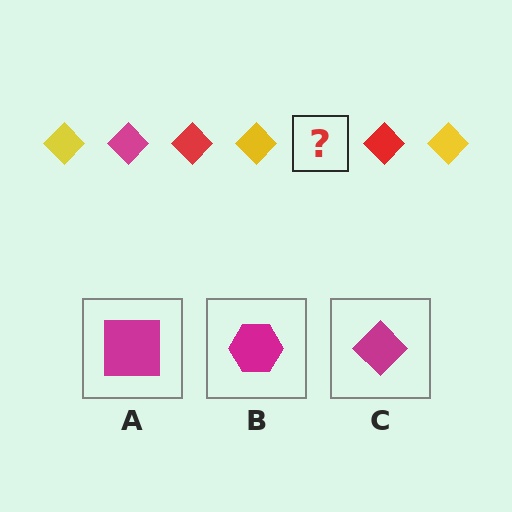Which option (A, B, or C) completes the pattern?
C.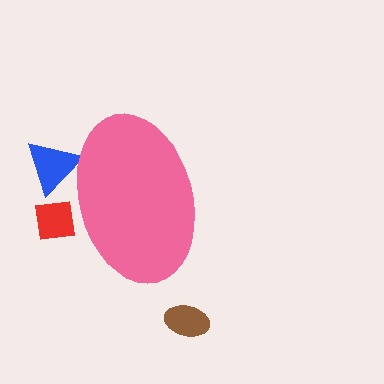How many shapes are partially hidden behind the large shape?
2 shapes are partially hidden.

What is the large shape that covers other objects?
A pink ellipse.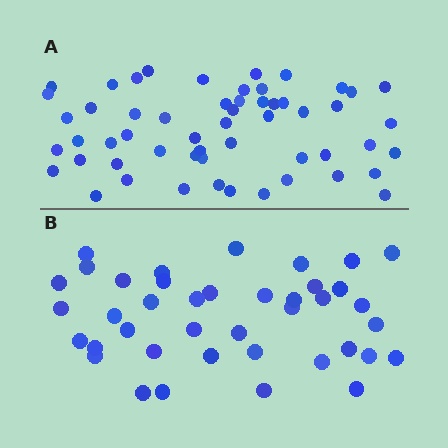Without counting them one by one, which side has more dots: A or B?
Region A (the top region) has more dots.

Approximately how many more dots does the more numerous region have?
Region A has approximately 15 more dots than region B.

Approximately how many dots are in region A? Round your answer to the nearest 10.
About 60 dots. (The exact count is 55, which rounds to 60.)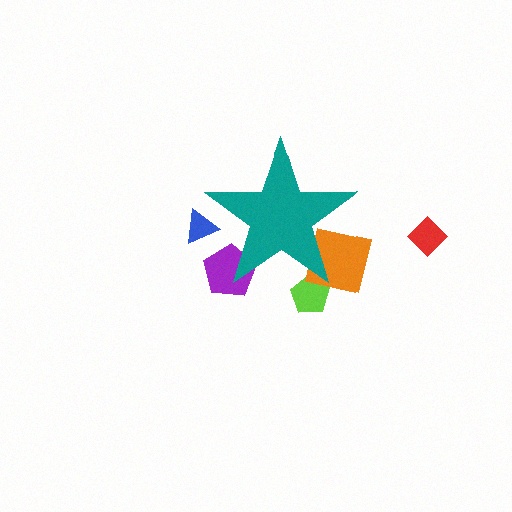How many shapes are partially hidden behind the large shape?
4 shapes are partially hidden.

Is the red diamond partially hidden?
No, the red diamond is fully visible.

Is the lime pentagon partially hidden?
Yes, the lime pentagon is partially hidden behind the teal star.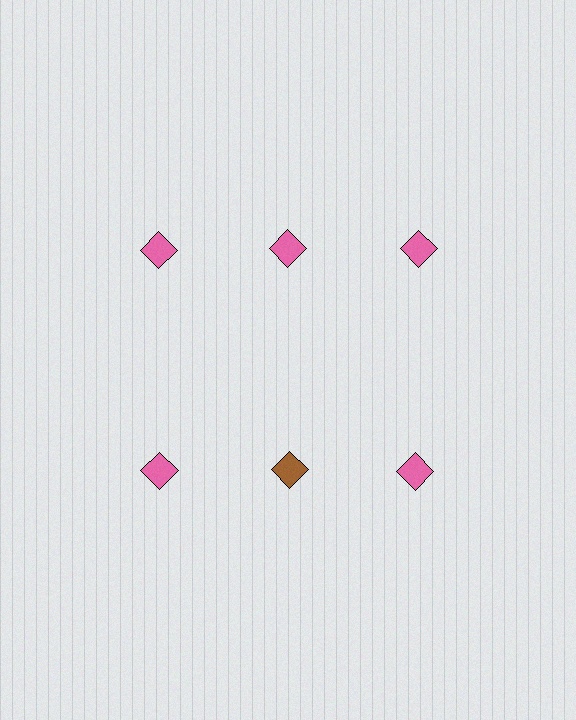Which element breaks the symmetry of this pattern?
The brown diamond in the second row, second from left column breaks the symmetry. All other shapes are pink diamonds.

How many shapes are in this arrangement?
There are 6 shapes arranged in a grid pattern.